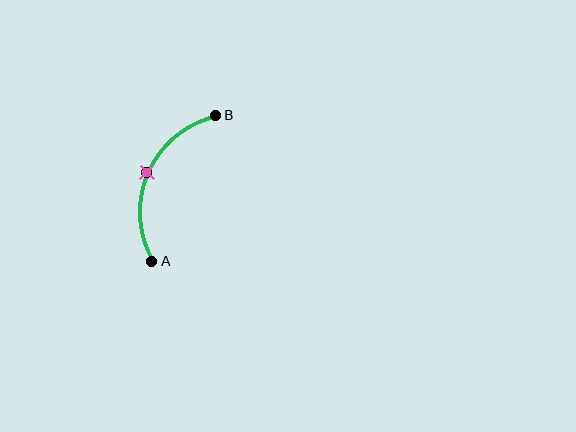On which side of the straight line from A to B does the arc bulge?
The arc bulges to the left of the straight line connecting A and B.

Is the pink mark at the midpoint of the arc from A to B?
Yes. The pink mark lies on the arc at equal arc-length from both A and B — it is the arc midpoint.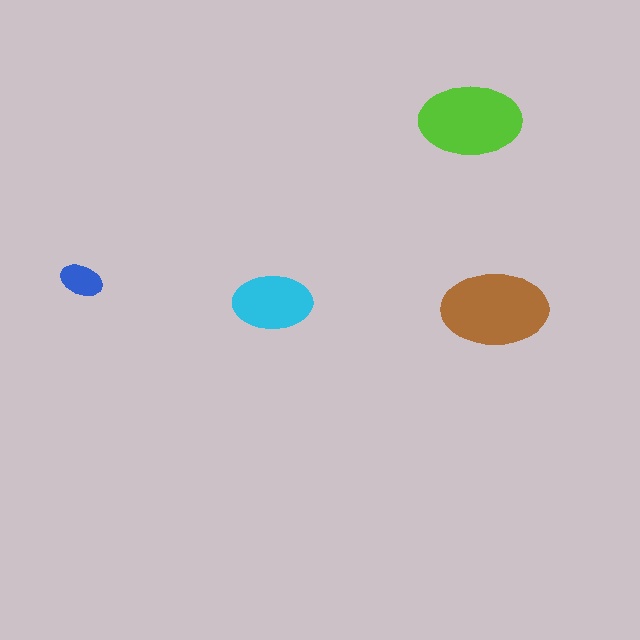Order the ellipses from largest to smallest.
the brown one, the lime one, the cyan one, the blue one.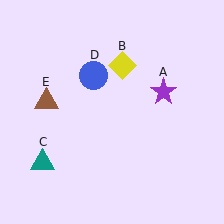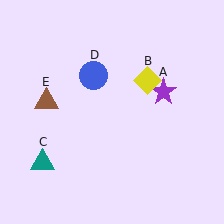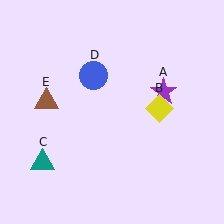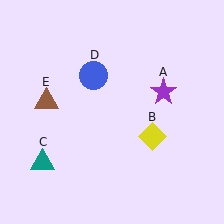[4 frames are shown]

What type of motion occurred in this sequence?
The yellow diamond (object B) rotated clockwise around the center of the scene.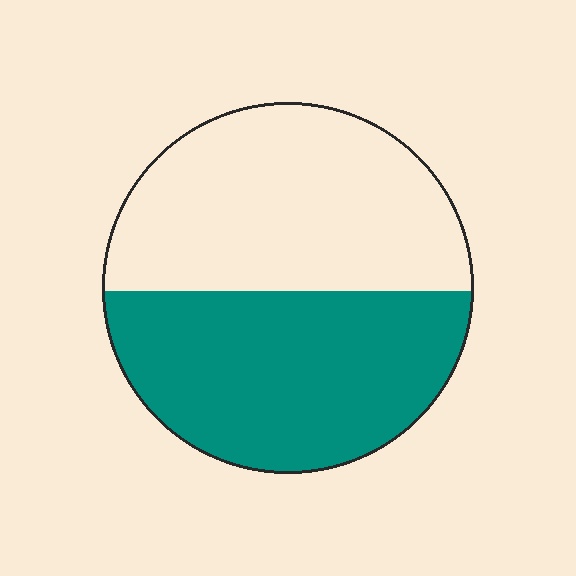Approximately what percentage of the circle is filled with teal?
Approximately 50%.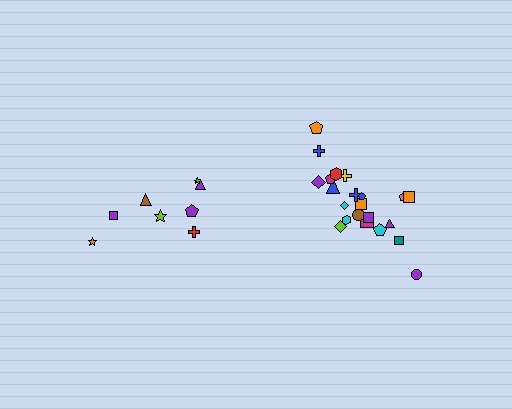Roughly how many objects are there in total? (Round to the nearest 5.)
Roughly 30 objects in total.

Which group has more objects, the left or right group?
The right group.